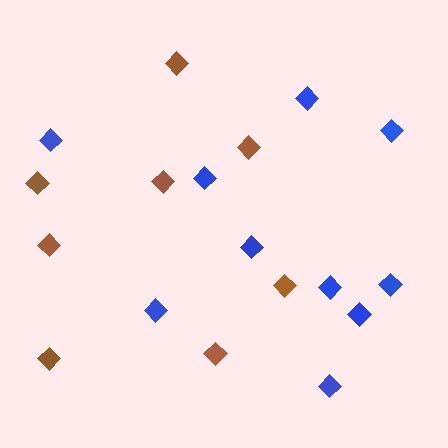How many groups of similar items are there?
There are 2 groups: one group of blue diamonds (10) and one group of brown diamonds (8).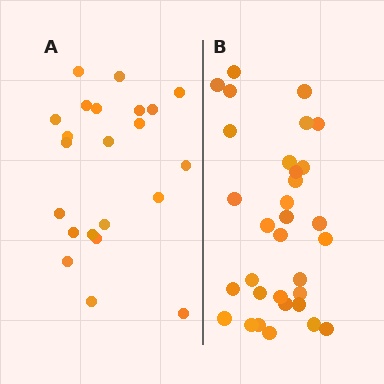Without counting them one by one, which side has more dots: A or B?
Region B (the right region) has more dots.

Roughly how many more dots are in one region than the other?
Region B has roughly 10 or so more dots than region A.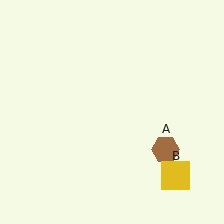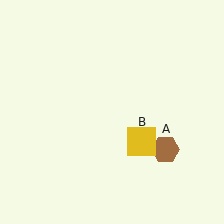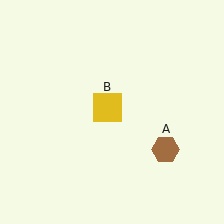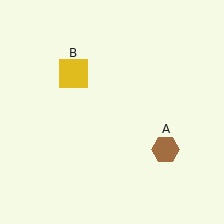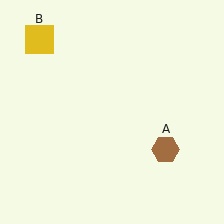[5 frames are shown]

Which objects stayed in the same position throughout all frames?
Brown hexagon (object A) remained stationary.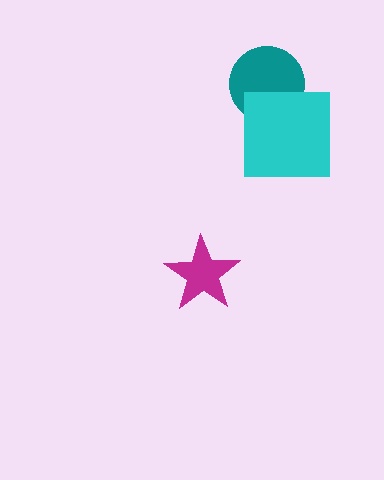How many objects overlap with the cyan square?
1 object overlaps with the cyan square.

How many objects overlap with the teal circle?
1 object overlaps with the teal circle.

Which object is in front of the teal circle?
The cyan square is in front of the teal circle.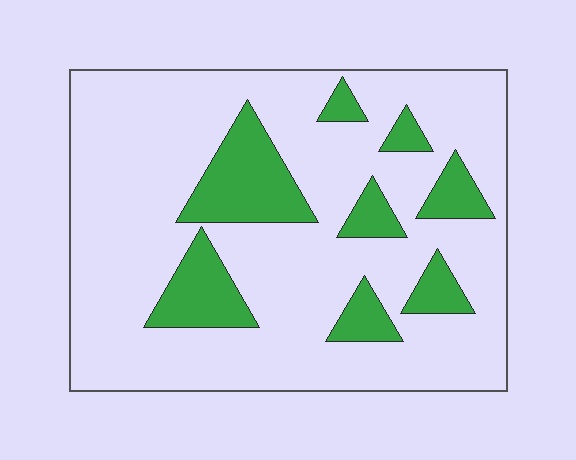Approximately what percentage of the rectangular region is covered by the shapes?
Approximately 20%.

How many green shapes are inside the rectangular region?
8.